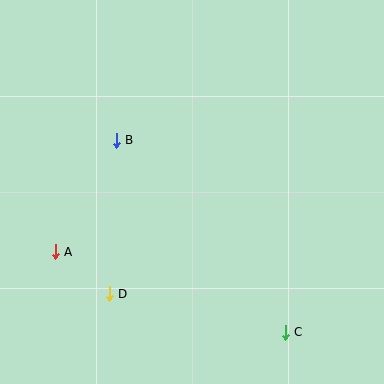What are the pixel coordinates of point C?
Point C is at (285, 332).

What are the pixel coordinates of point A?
Point A is at (55, 252).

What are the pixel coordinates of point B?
Point B is at (116, 140).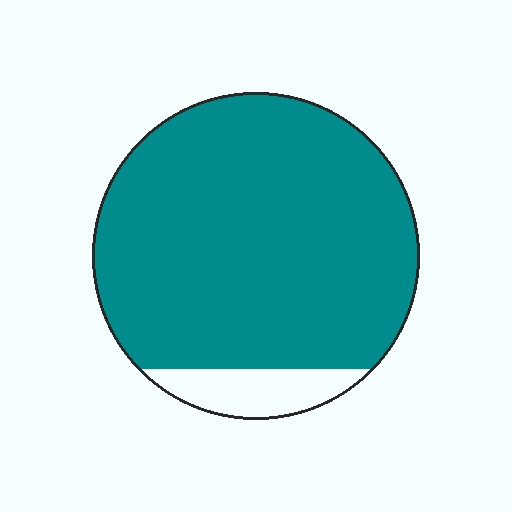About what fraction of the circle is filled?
About nine tenths (9/10).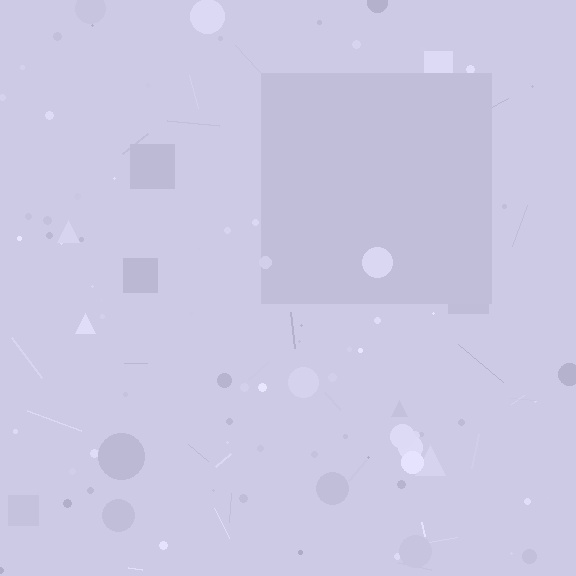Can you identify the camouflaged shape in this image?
The camouflaged shape is a square.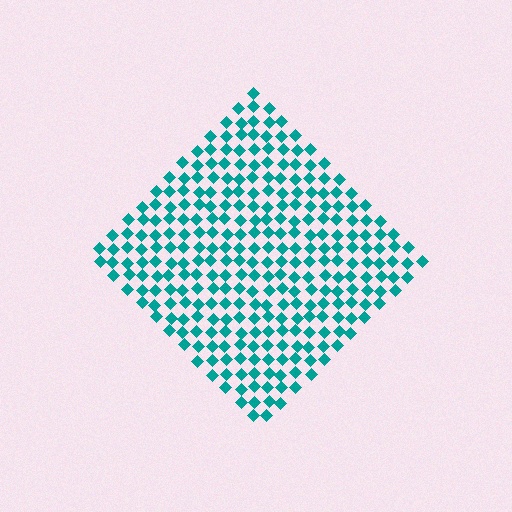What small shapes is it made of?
It is made of small diamonds.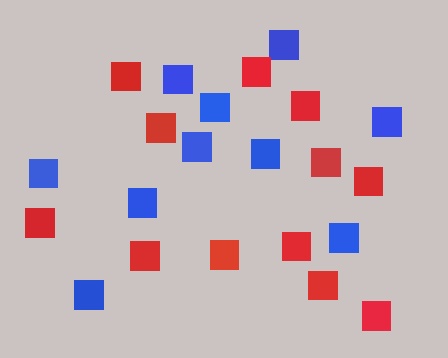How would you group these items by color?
There are 2 groups: one group of blue squares (10) and one group of red squares (12).